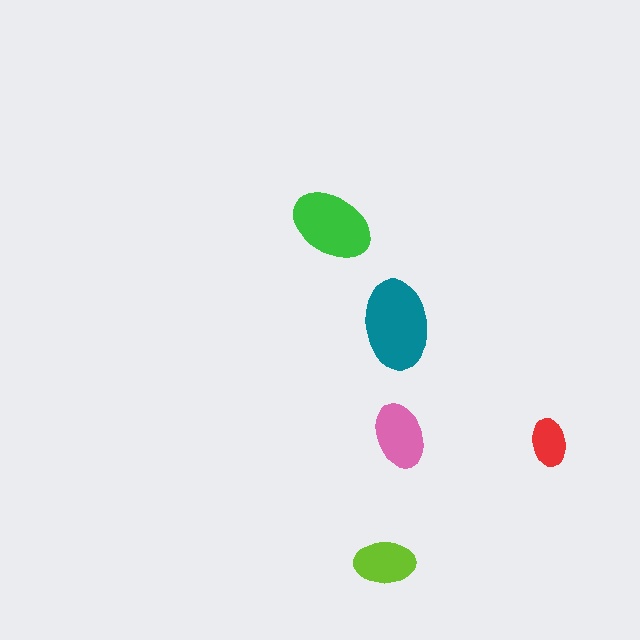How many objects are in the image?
There are 5 objects in the image.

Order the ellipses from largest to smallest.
the teal one, the green one, the pink one, the lime one, the red one.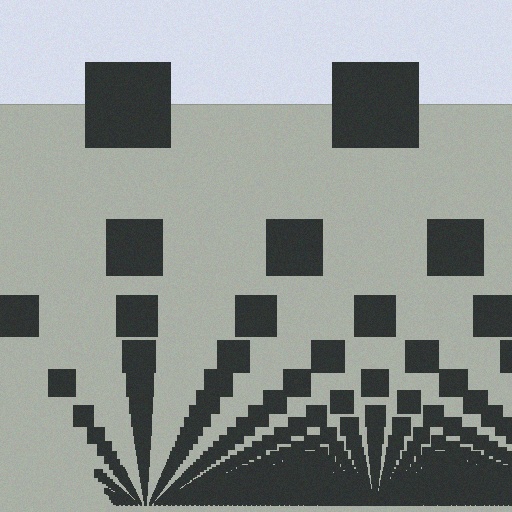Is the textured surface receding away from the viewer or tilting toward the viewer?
The surface appears to tilt toward the viewer. Texture elements get larger and sparser toward the top.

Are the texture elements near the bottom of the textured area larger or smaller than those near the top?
Smaller. The gradient is inverted — elements near the bottom are smaller and denser.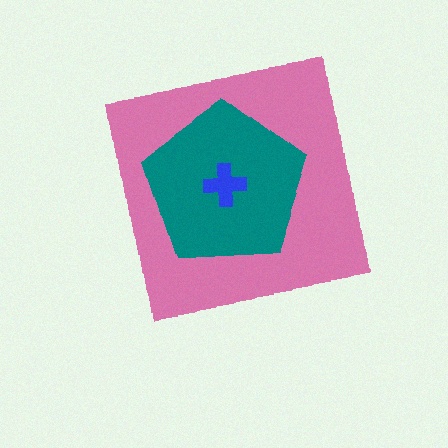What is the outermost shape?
The pink square.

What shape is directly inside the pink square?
The teal pentagon.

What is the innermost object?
The blue cross.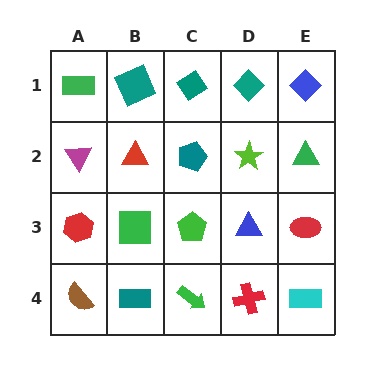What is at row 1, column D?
A teal diamond.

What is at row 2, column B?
A red triangle.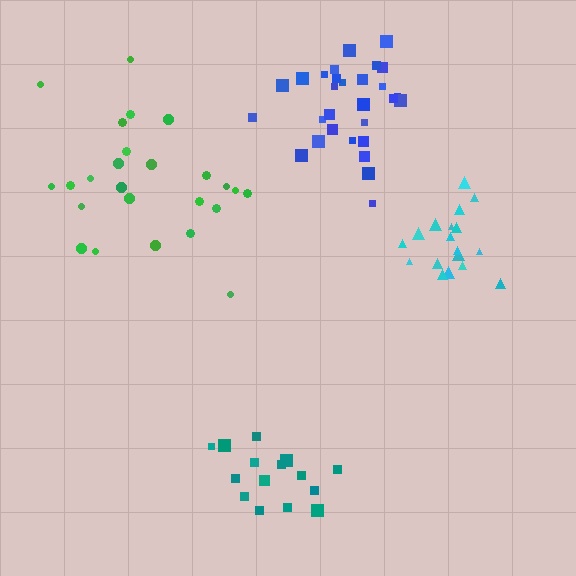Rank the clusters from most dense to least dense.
cyan, blue, teal, green.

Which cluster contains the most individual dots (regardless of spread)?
Blue (29).